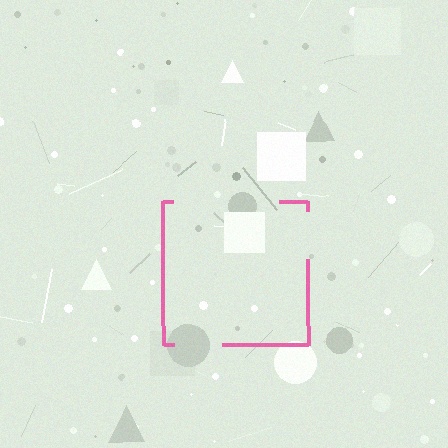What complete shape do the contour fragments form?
The contour fragments form a square.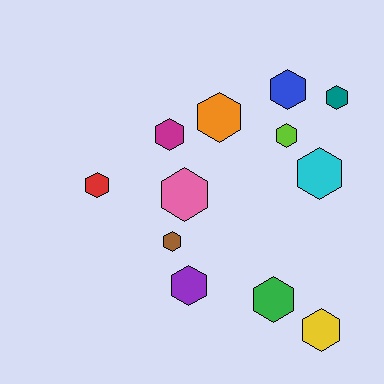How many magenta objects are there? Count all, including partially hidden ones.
There is 1 magenta object.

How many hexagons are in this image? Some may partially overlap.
There are 12 hexagons.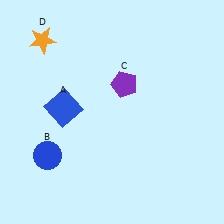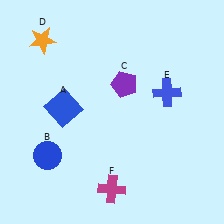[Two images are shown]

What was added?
A blue cross (E), a magenta cross (F) were added in Image 2.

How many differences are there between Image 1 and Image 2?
There are 2 differences between the two images.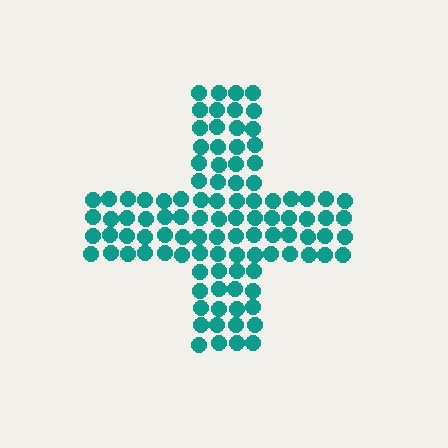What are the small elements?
The small elements are circles.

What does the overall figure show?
The overall figure shows a cross.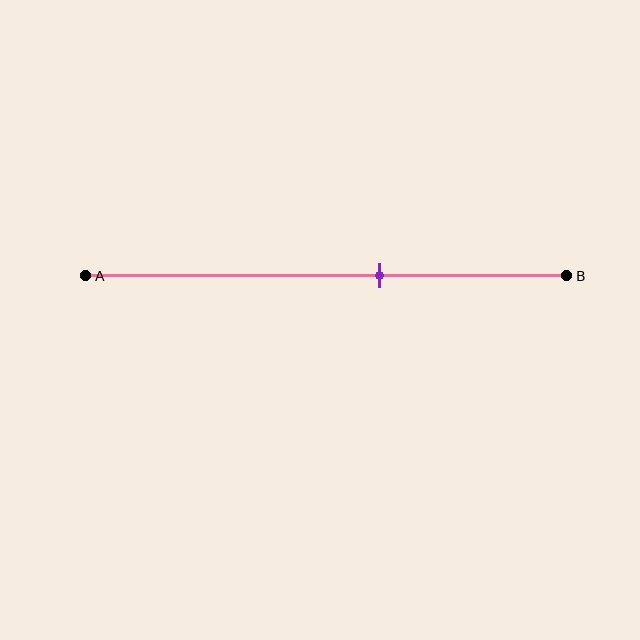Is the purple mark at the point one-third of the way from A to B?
No, the mark is at about 60% from A, not at the 33% one-third point.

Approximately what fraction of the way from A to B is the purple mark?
The purple mark is approximately 60% of the way from A to B.